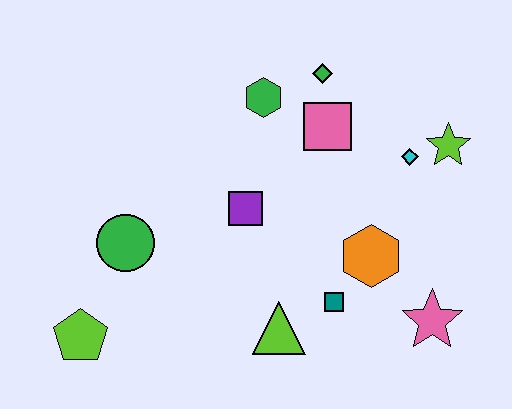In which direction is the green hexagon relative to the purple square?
The green hexagon is above the purple square.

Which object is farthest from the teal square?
The lime pentagon is farthest from the teal square.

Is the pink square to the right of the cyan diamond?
No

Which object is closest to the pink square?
The green diamond is closest to the pink square.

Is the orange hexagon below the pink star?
No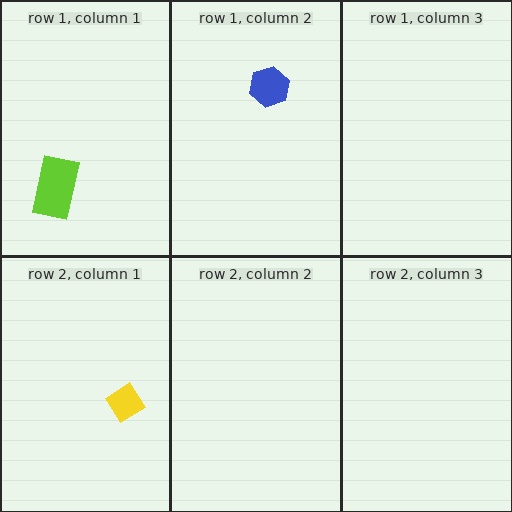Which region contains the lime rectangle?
The row 1, column 1 region.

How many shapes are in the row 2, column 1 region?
1.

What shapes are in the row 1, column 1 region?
The lime rectangle.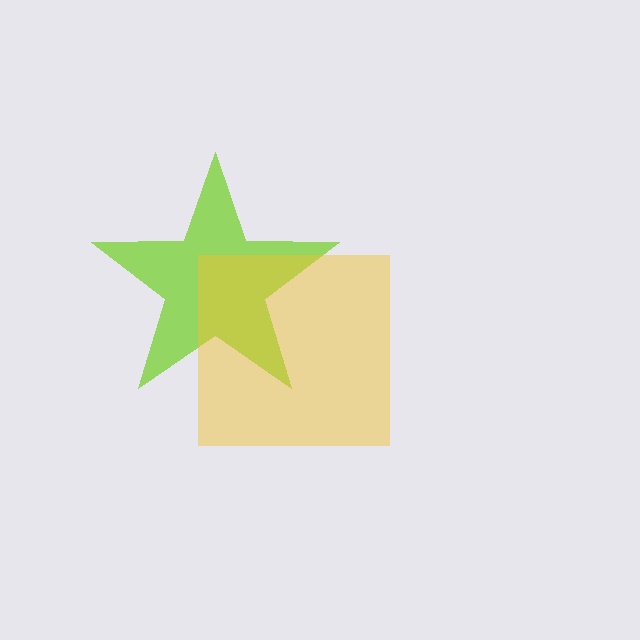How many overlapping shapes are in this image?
There are 2 overlapping shapes in the image.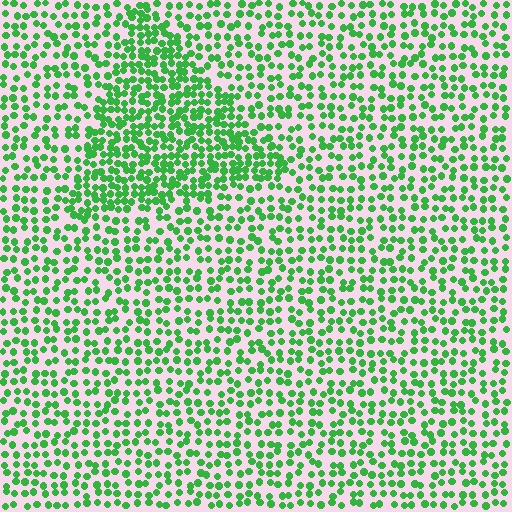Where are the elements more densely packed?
The elements are more densely packed inside the triangle boundary.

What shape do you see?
I see a triangle.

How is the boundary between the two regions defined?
The boundary is defined by a change in element density (approximately 1.8x ratio). All elements are the same color, size, and shape.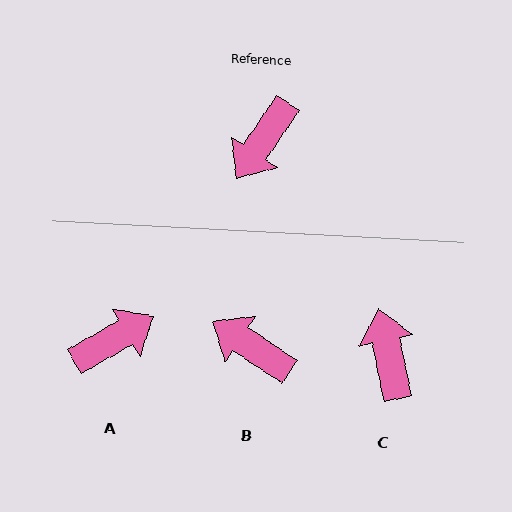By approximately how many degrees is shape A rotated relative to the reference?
Approximately 154 degrees counter-clockwise.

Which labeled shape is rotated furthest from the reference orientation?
A, about 154 degrees away.